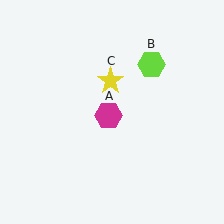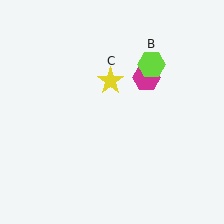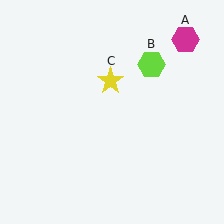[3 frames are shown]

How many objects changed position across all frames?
1 object changed position: magenta hexagon (object A).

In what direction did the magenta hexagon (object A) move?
The magenta hexagon (object A) moved up and to the right.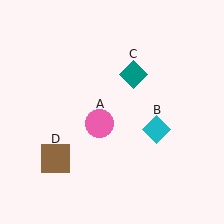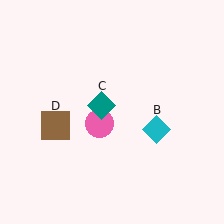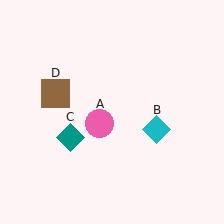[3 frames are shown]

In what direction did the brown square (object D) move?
The brown square (object D) moved up.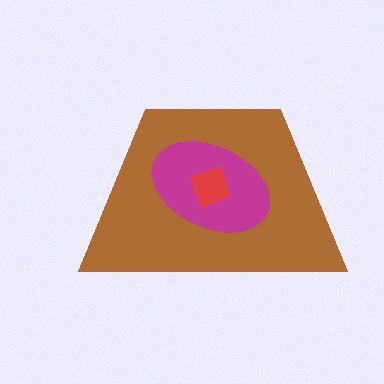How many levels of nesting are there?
3.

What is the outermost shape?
The brown trapezoid.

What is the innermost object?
The red square.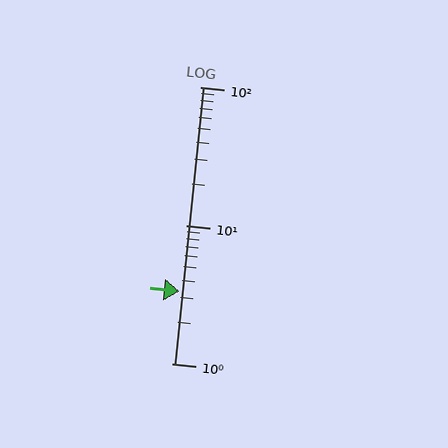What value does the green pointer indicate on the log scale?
The pointer indicates approximately 3.3.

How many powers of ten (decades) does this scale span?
The scale spans 2 decades, from 1 to 100.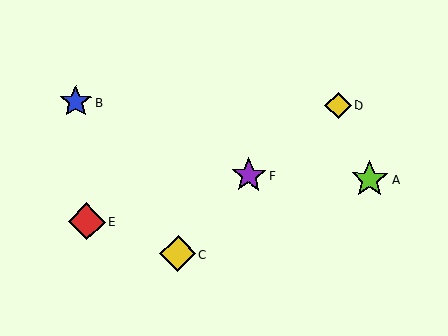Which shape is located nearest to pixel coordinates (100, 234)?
The red diamond (labeled E) at (87, 222) is nearest to that location.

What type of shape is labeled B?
Shape B is a blue star.